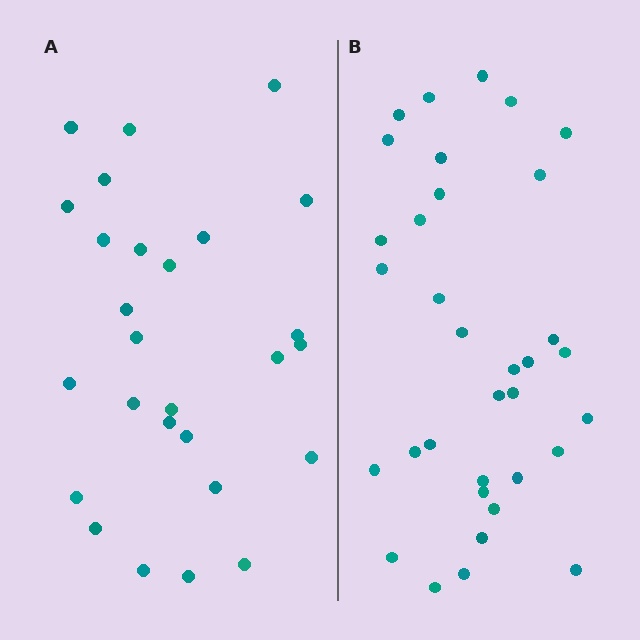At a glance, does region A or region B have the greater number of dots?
Region B (the right region) has more dots.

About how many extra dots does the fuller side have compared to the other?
Region B has roughly 8 or so more dots than region A.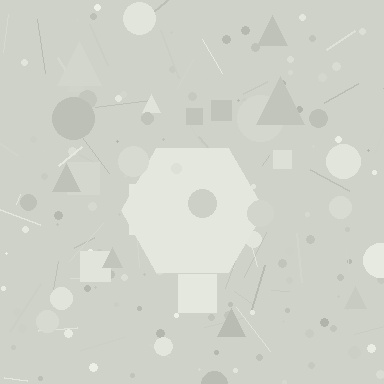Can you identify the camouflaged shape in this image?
The camouflaged shape is a hexagon.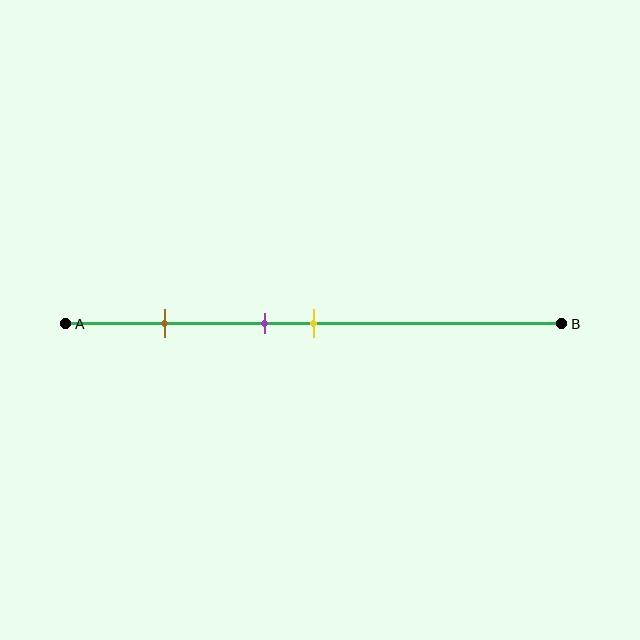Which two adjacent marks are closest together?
The purple and yellow marks are the closest adjacent pair.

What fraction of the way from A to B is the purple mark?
The purple mark is approximately 40% (0.4) of the way from A to B.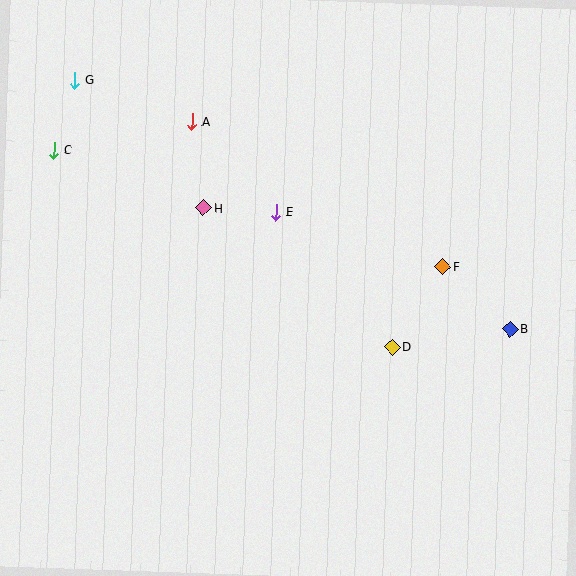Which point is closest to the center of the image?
Point E at (276, 212) is closest to the center.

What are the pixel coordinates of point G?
Point G is at (75, 80).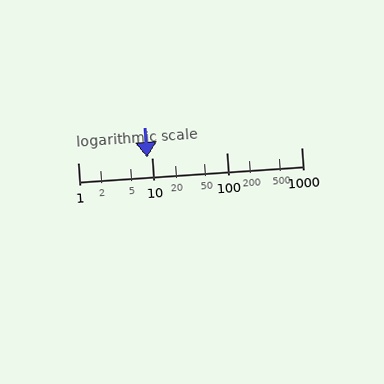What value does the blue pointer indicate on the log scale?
The pointer indicates approximately 8.5.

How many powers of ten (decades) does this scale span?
The scale spans 3 decades, from 1 to 1000.